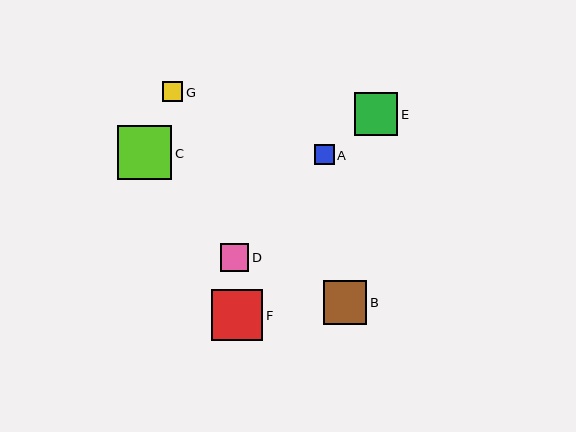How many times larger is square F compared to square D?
Square F is approximately 1.9 times the size of square D.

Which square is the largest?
Square C is the largest with a size of approximately 54 pixels.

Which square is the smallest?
Square A is the smallest with a size of approximately 20 pixels.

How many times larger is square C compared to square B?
Square C is approximately 1.2 times the size of square B.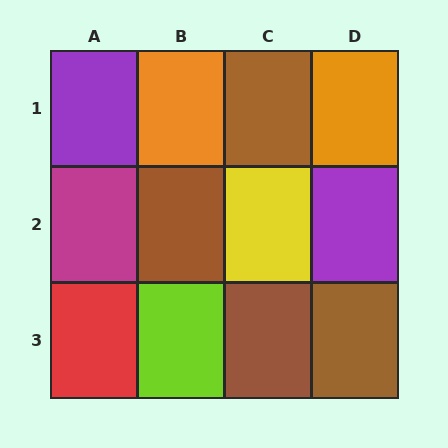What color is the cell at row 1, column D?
Orange.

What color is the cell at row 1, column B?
Orange.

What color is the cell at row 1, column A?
Purple.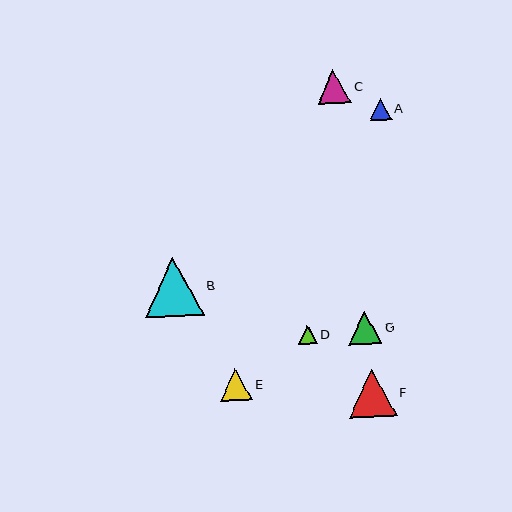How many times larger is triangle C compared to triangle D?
Triangle C is approximately 1.8 times the size of triangle D.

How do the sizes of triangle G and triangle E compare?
Triangle G and triangle E are approximately the same size.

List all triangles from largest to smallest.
From largest to smallest: B, F, G, C, E, A, D.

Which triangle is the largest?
Triangle B is the largest with a size of approximately 59 pixels.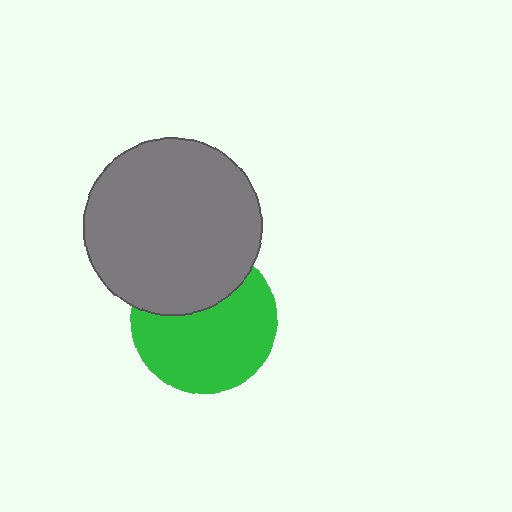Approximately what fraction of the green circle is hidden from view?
Roughly 34% of the green circle is hidden behind the gray circle.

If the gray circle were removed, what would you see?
You would see the complete green circle.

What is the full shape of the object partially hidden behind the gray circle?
The partially hidden object is a green circle.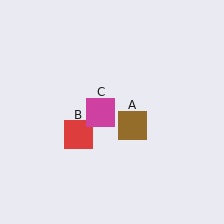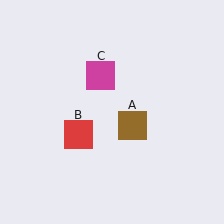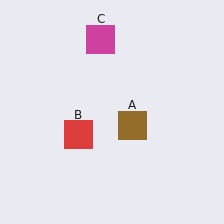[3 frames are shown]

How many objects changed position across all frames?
1 object changed position: magenta square (object C).